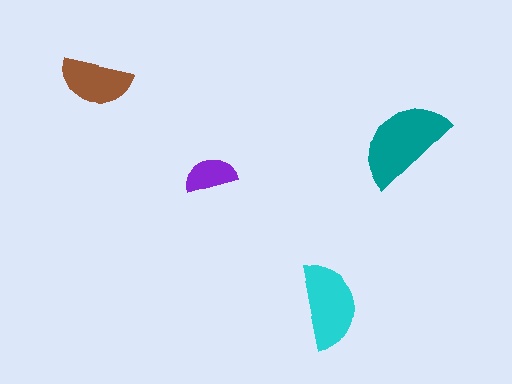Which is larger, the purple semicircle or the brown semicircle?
The brown one.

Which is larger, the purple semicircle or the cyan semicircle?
The cyan one.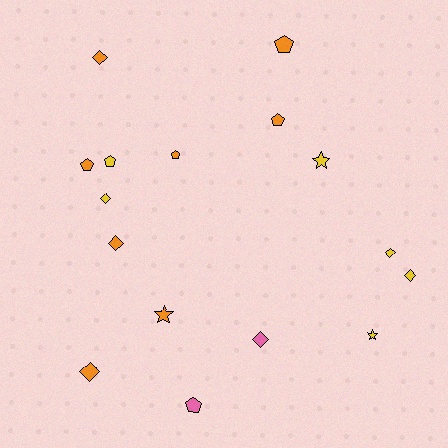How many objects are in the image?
There are 16 objects.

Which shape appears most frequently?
Diamond, with 7 objects.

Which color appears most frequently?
Orange, with 8 objects.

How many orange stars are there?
There is 1 orange star.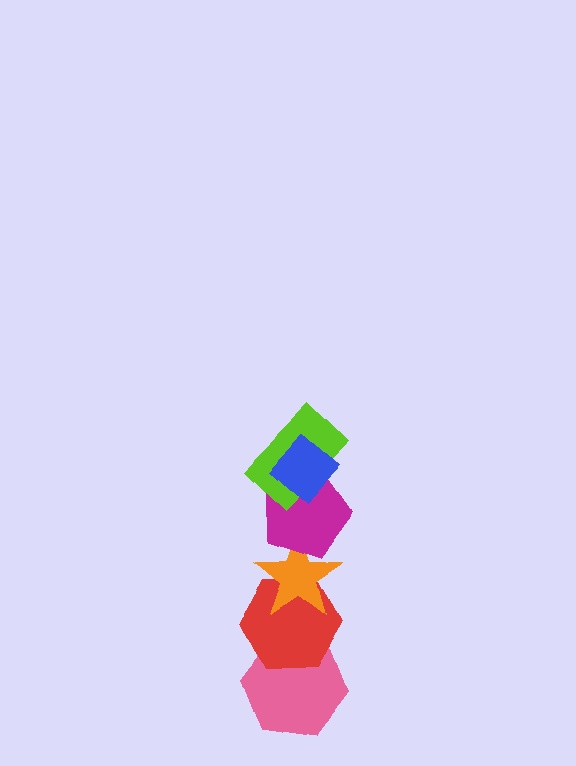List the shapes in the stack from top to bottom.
From top to bottom: the blue diamond, the lime rectangle, the magenta pentagon, the orange star, the red hexagon, the pink hexagon.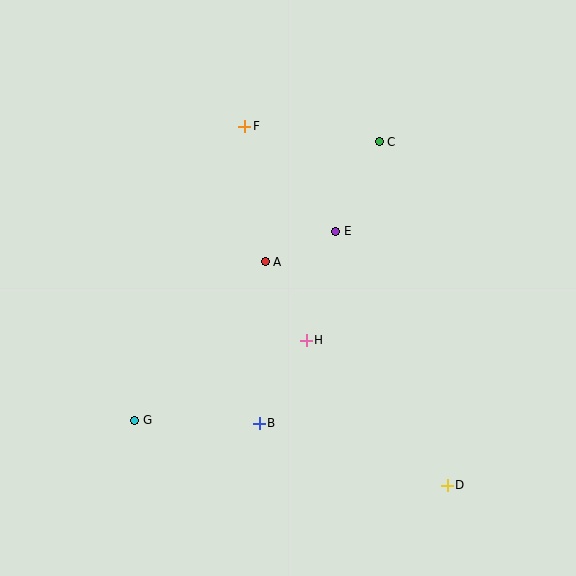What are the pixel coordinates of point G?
Point G is at (135, 420).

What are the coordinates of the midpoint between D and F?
The midpoint between D and F is at (346, 306).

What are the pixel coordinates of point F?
Point F is at (245, 126).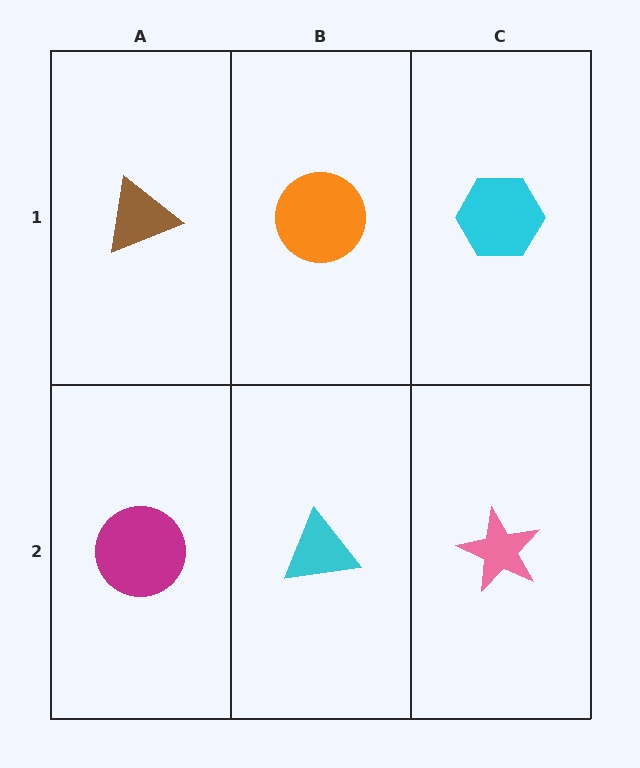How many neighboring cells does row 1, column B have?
3.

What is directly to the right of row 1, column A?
An orange circle.